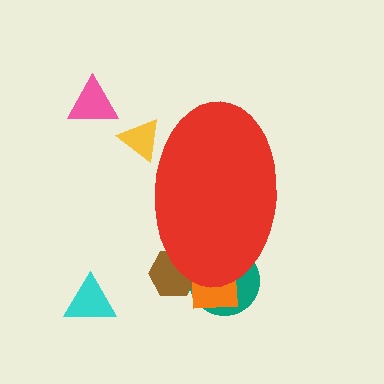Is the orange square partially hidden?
Yes, the orange square is partially hidden behind the red ellipse.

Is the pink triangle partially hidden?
No, the pink triangle is fully visible.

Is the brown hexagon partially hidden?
Yes, the brown hexagon is partially hidden behind the red ellipse.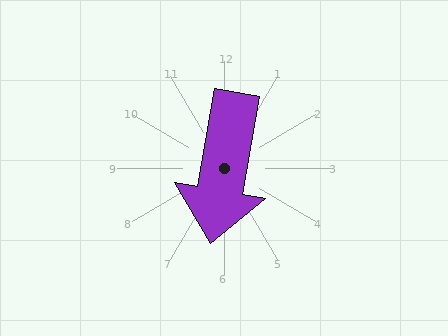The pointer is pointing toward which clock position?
Roughly 6 o'clock.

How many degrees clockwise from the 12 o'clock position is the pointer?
Approximately 190 degrees.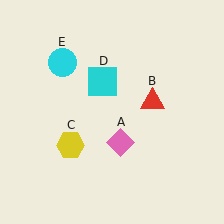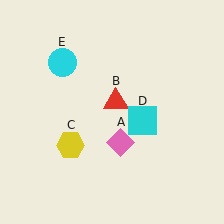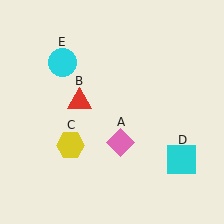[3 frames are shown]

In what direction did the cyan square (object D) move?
The cyan square (object D) moved down and to the right.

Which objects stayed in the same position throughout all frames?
Pink diamond (object A) and yellow hexagon (object C) and cyan circle (object E) remained stationary.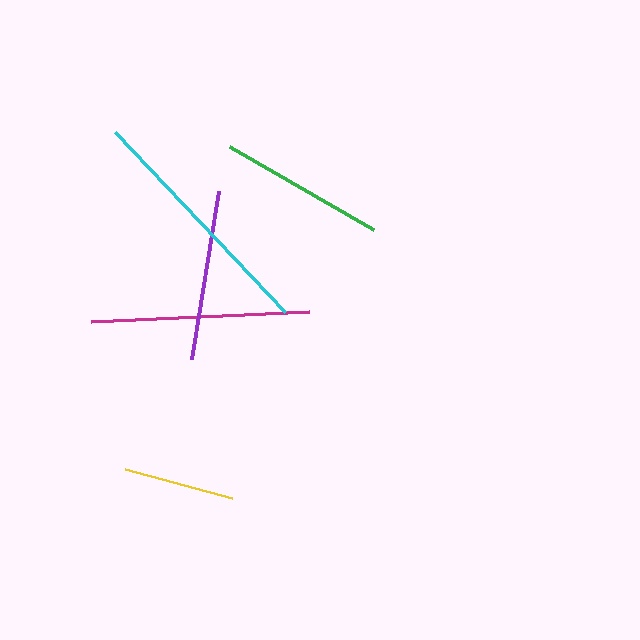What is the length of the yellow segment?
The yellow segment is approximately 111 pixels long.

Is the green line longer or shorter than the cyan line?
The cyan line is longer than the green line.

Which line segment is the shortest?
The yellow line is the shortest at approximately 111 pixels.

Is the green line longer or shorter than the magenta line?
The magenta line is longer than the green line.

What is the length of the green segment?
The green segment is approximately 166 pixels long.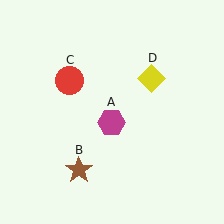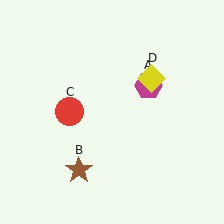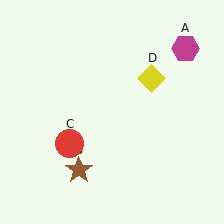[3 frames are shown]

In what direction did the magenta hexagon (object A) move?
The magenta hexagon (object A) moved up and to the right.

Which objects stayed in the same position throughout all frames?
Brown star (object B) and yellow diamond (object D) remained stationary.